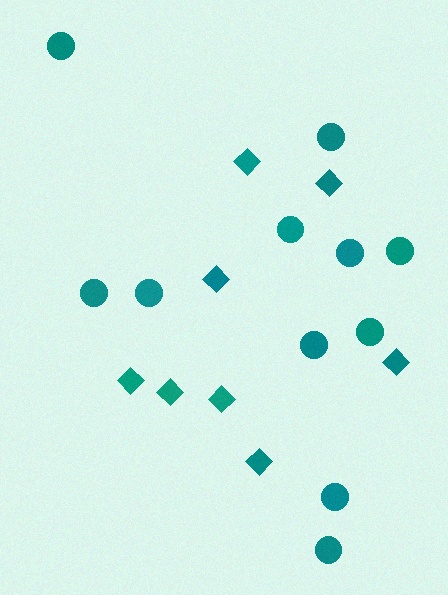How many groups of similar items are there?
There are 2 groups: one group of circles (11) and one group of diamonds (8).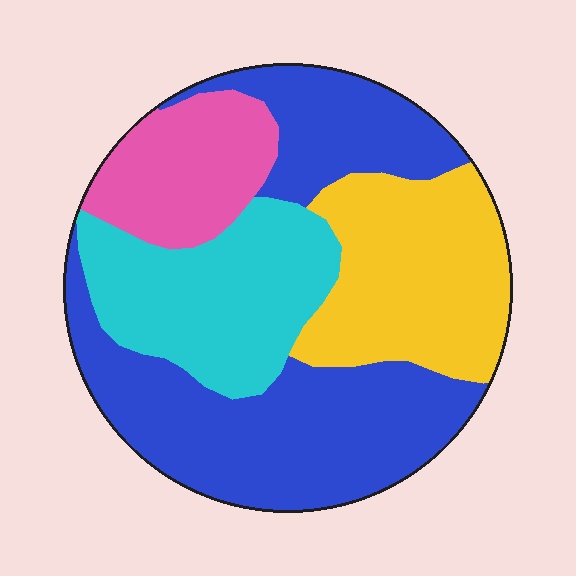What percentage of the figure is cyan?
Cyan covers 21% of the figure.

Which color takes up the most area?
Blue, at roughly 40%.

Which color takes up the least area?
Pink, at roughly 15%.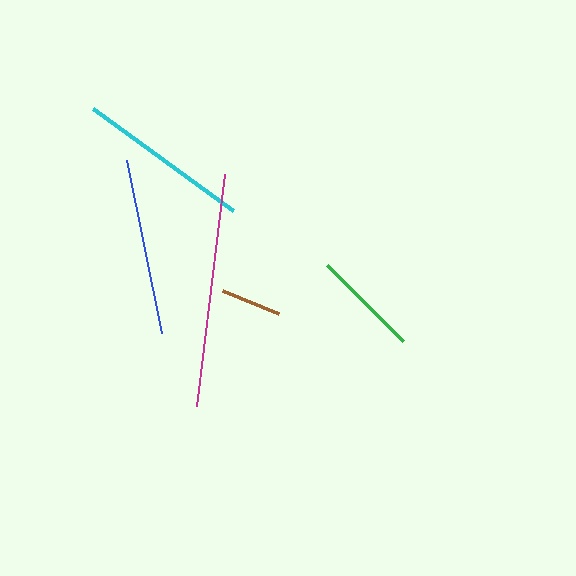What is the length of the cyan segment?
The cyan segment is approximately 173 pixels long.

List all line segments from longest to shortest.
From longest to shortest: magenta, blue, cyan, green, brown.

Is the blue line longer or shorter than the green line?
The blue line is longer than the green line.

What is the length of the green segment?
The green segment is approximately 107 pixels long.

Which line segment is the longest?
The magenta line is the longest at approximately 234 pixels.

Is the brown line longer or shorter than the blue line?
The blue line is longer than the brown line.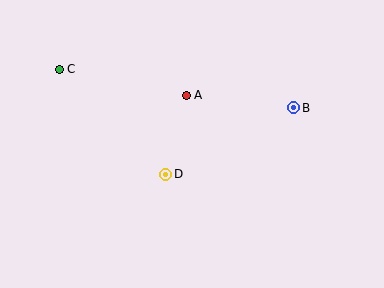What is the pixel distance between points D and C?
The distance between D and C is 150 pixels.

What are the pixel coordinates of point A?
Point A is at (186, 95).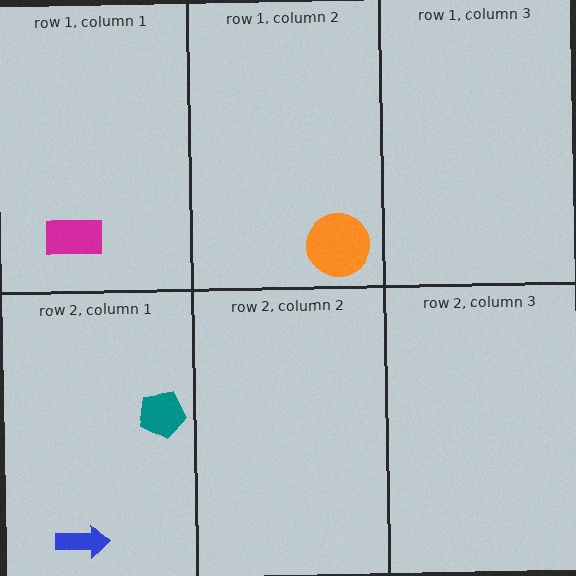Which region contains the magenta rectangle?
The row 1, column 1 region.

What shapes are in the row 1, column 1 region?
The magenta rectangle.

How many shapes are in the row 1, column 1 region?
1.